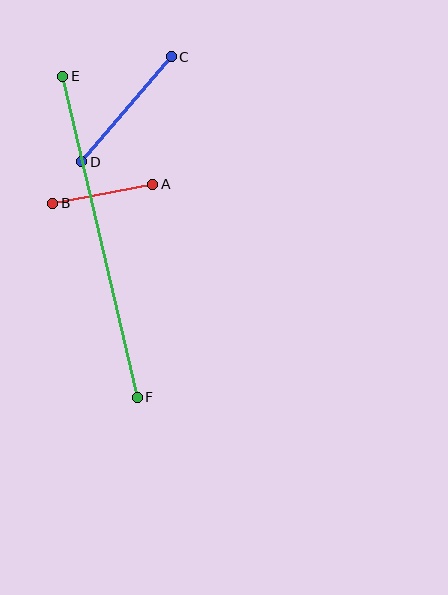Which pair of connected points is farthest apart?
Points E and F are farthest apart.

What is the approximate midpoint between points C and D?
The midpoint is at approximately (126, 109) pixels.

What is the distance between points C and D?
The distance is approximately 138 pixels.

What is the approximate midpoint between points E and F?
The midpoint is at approximately (100, 237) pixels.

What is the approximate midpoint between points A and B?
The midpoint is at approximately (103, 194) pixels.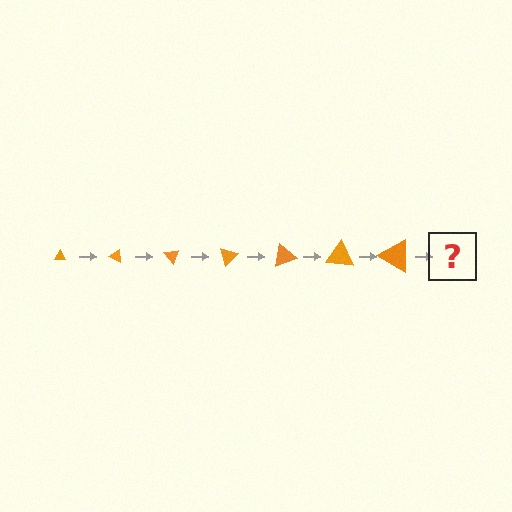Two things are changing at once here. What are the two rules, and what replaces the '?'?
The two rules are that the triangle grows larger each step and it rotates 25 degrees each step. The '?' should be a triangle, larger than the previous one and rotated 175 degrees from the start.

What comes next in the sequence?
The next element should be a triangle, larger than the previous one and rotated 175 degrees from the start.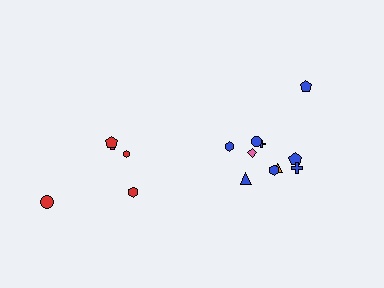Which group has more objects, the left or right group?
The right group.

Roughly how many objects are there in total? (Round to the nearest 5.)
Roughly 15 objects in total.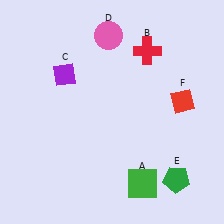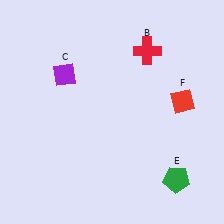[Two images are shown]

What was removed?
The green square (A), the pink circle (D) were removed in Image 2.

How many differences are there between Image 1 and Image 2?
There are 2 differences between the two images.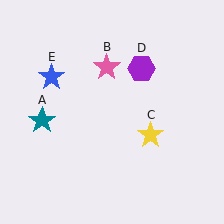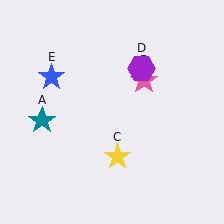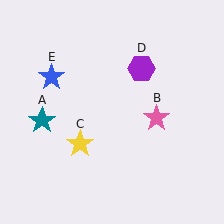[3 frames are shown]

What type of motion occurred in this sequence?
The pink star (object B), yellow star (object C) rotated clockwise around the center of the scene.